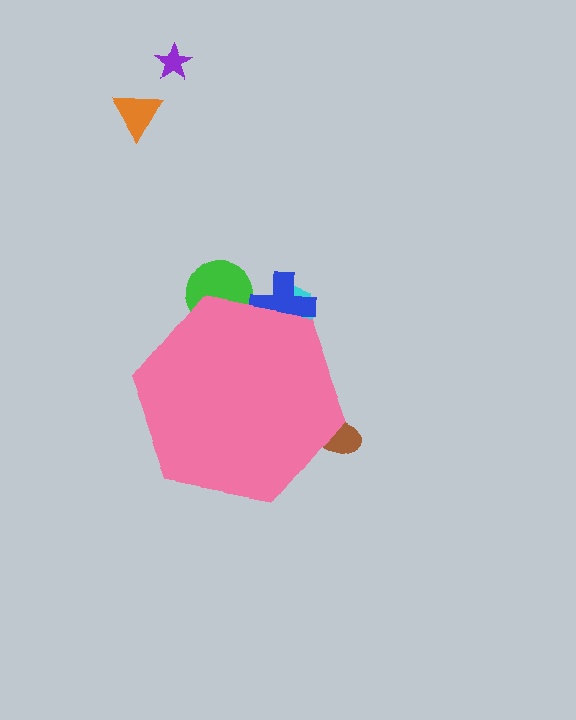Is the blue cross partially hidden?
Yes, the blue cross is partially hidden behind the pink hexagon.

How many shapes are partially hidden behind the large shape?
4 shapes are partially hidden.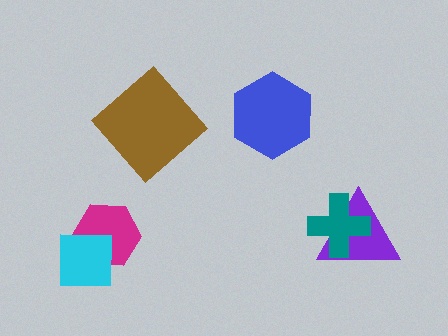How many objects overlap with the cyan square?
1 object overlaps with the cyan square.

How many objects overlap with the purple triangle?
1 object overlaps with the purple triangle.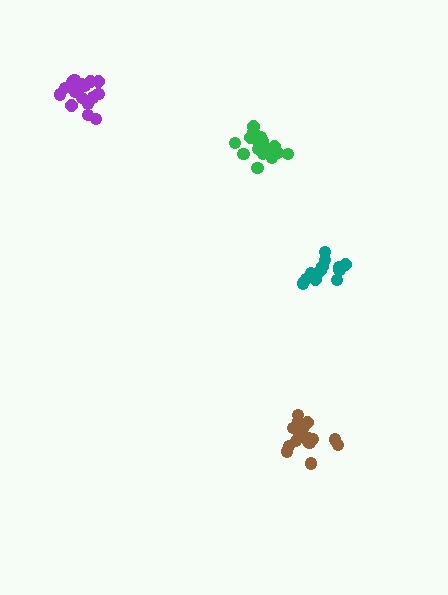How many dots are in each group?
Group 1: 12 dots, Group 2: 17 dots, Group 3: 16 dots, Group 4: 17 dots (62 total).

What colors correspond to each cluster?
The clusters are colored: teal, brown, green, purple.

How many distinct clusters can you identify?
There are 4 distinct clusters.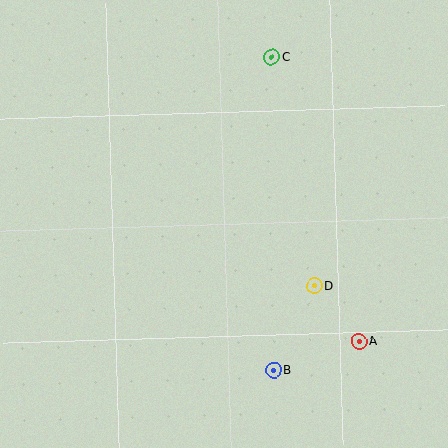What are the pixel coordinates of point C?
Point C is at (272, 57).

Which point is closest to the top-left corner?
Point C is closest to the top-left corner.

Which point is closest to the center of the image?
Point D at (314, 286) is closest to the center.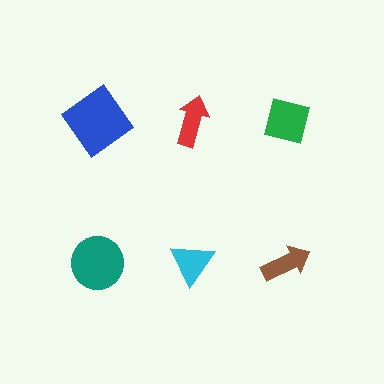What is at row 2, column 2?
A cyan triangle.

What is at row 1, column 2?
A red arrow.